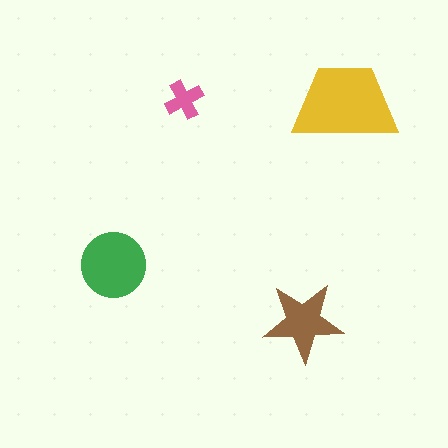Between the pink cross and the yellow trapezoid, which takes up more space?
The yellow trapezoid.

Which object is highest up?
The pink cross is topmost.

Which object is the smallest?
The pink cross.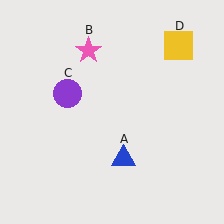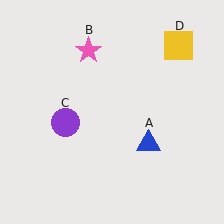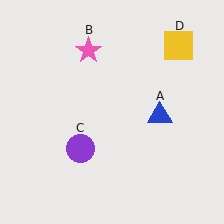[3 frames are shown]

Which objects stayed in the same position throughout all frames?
Pink star (object B) and yellow square (object D) remained stationary.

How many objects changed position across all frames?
2 objects changed position: blue triangle (object A), purple circle (object C).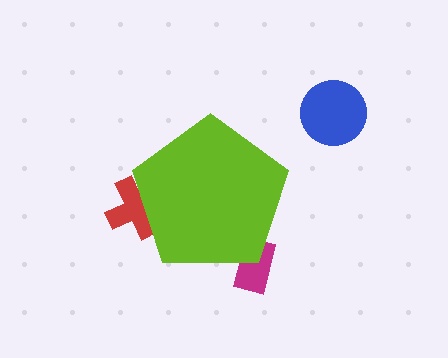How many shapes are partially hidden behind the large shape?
2 shapes are partially hidden.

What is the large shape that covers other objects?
A lime pentagon.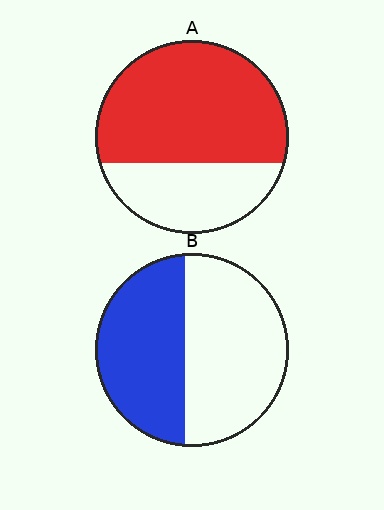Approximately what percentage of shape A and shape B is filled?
A is approximately 65% and B is approximately 45%.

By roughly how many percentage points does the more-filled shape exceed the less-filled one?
By roughly 20 percentage points (A over B).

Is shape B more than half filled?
No.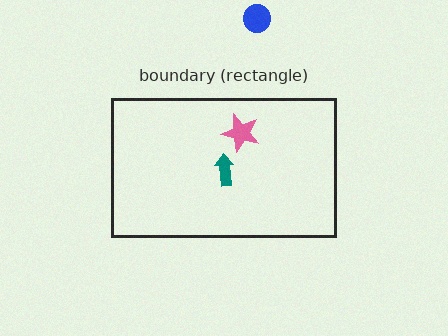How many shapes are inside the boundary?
2 inside, 1 outside.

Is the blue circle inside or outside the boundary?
Outside.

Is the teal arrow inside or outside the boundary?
Inside.